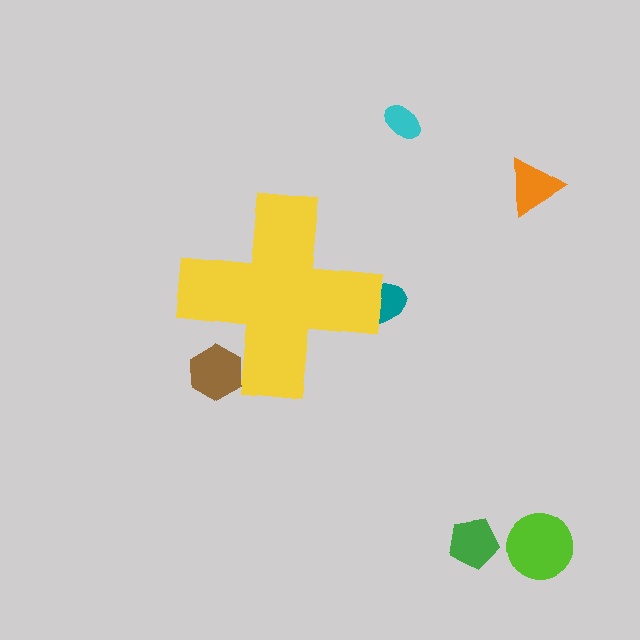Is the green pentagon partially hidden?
No, the green pentagon is fully visible.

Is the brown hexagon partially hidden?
Yes, the brown hexagon is partially hidden behind the yellow cross.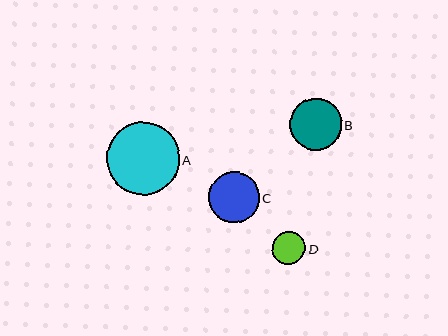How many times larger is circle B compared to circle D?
Circle B is approximately 1.6 times the size of circle D.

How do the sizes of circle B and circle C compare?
Circle B and circle C are approximately the same size.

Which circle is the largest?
Circle A is the largest with a size of approximately 72 pixels.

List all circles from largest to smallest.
From largest to smallest: A, B, C, D.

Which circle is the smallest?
Circle D is the smallest with a size of approximately 33 pixels.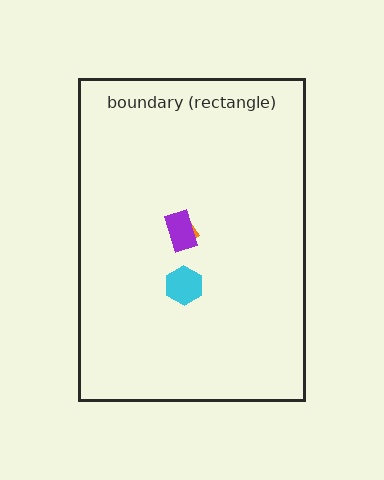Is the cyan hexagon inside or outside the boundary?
Inside.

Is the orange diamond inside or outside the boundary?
Inside.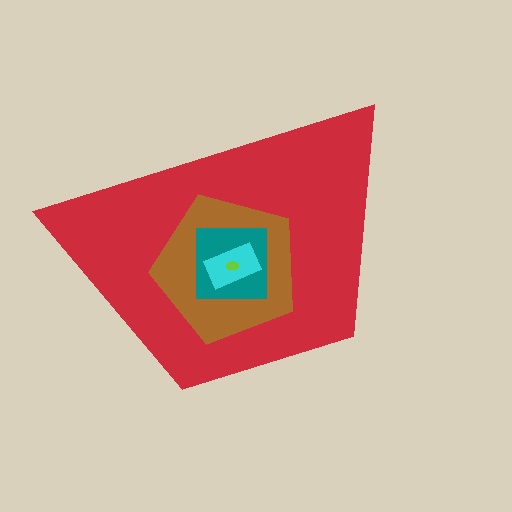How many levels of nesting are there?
5.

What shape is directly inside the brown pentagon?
The teal square.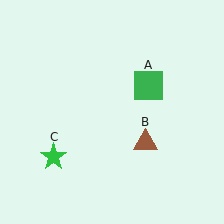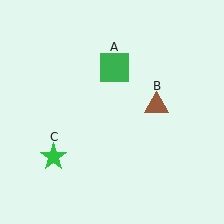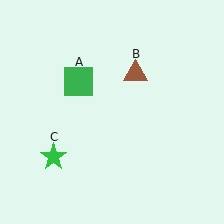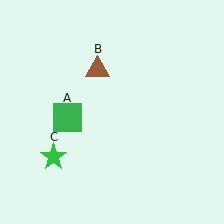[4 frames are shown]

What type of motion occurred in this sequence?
The green square (object A), brown triangle (object B) rotated counterclockwise around the center of the scene.